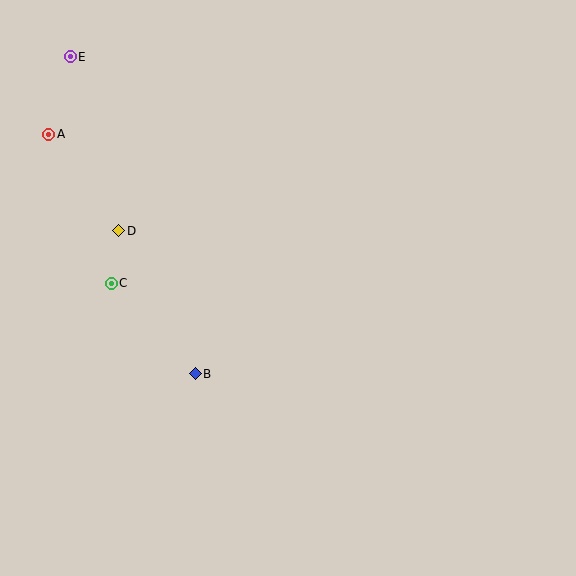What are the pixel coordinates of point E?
Point E is at (70, 57).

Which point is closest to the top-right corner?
Point E is closest to the top-right corner.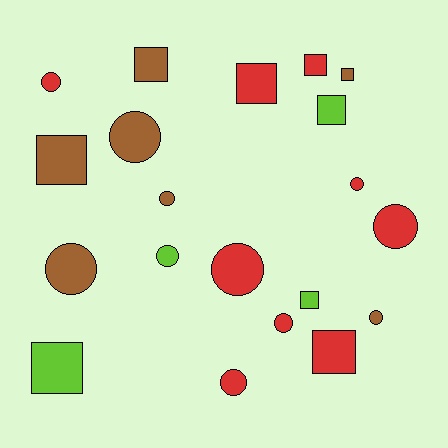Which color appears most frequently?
Red, with 9 objects.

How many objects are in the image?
There are 20 objects.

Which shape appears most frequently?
Circle, with 11 objects.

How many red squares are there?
There are 3 red squares.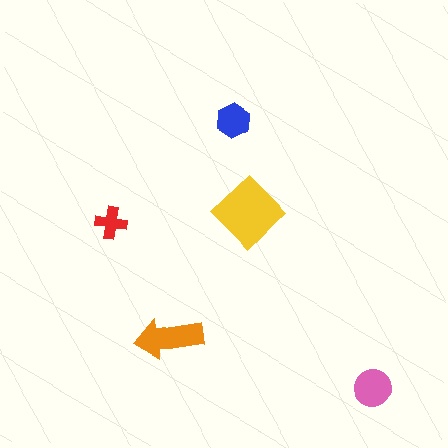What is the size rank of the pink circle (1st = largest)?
3rd.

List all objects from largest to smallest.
The yellow diamond, the orange arrow, the pink circle, the blue hexagon, the red cross.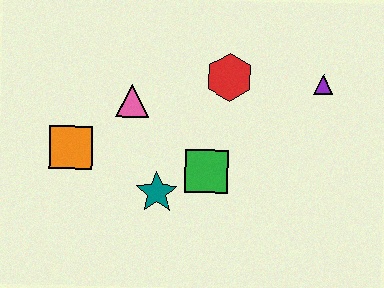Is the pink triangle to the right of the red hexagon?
No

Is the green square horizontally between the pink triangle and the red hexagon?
Yes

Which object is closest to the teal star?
The green square is closest to the teal star.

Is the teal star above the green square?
No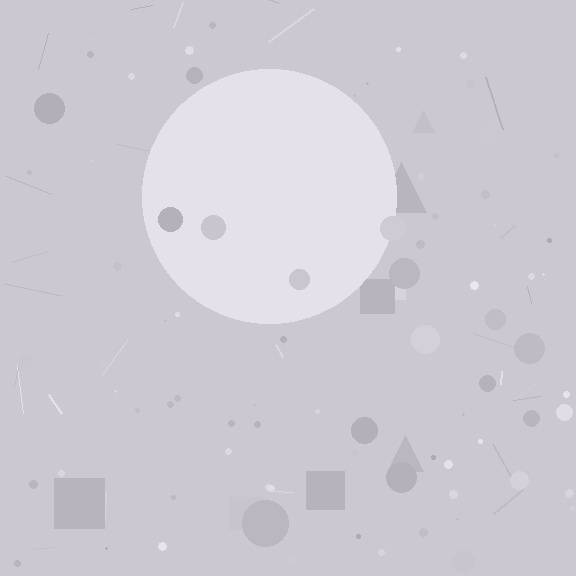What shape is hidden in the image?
A circle is hidden in the image.